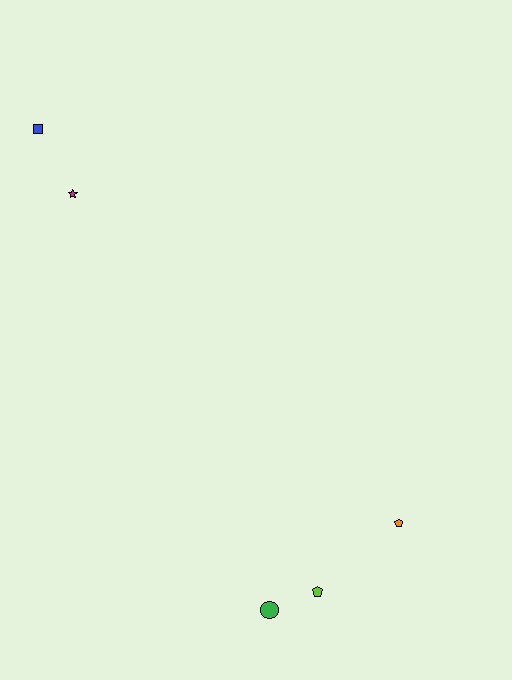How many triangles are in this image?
There are no triangles.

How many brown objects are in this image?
There are no brown objects.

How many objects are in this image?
There are 5 objects.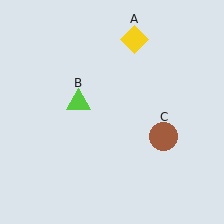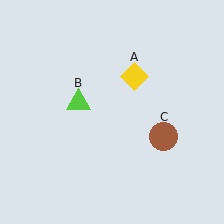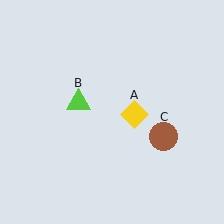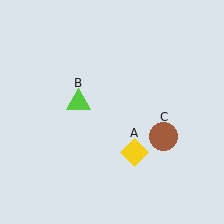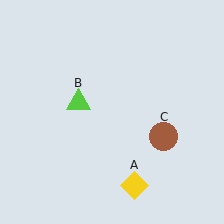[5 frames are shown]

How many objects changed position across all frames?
1 object changed position: yellow diamond (object A).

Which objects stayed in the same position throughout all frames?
Lime triangle (object B) and brown circle (object C) remained stationary.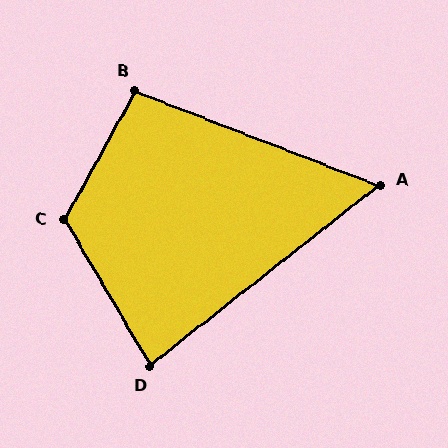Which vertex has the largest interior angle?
C, at approximately 120 degrees.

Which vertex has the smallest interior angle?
A, at approximately 60 degrees.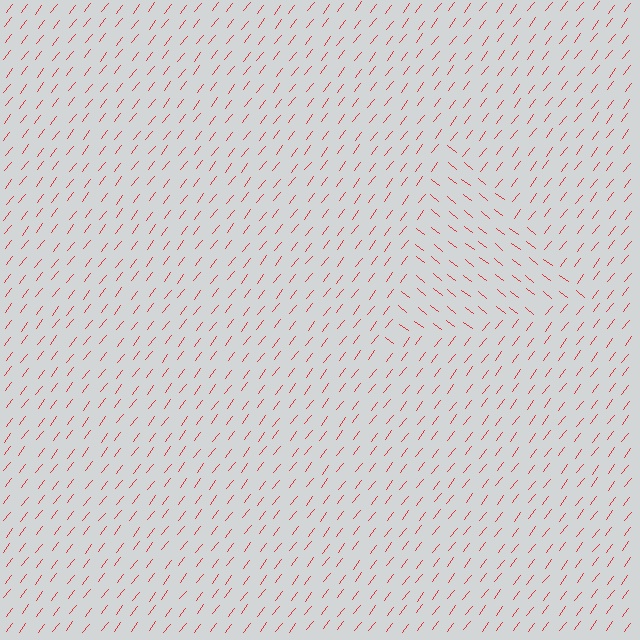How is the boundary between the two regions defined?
The boundary is defined purely by a change in line orientation (approximately 89 degrees difference). All lines are the same color and thickness.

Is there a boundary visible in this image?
Yes, there is a texture boundary formed by a change in line orientation.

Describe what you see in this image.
The image is filled with small red line segments. A triangle region in the image has lines oriented differently from the surrounding lines, creating a visible texture boundary.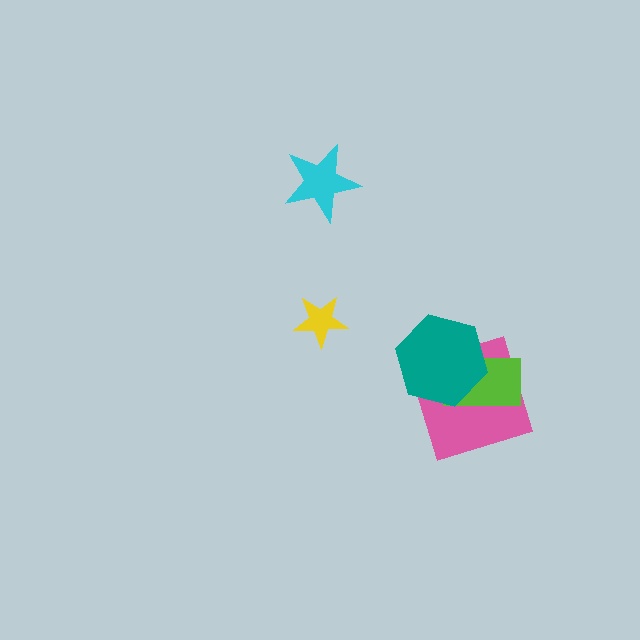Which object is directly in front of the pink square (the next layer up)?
The lime rectangle is directly in front of the pink square.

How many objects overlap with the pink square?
2 objects overlap with the pink square.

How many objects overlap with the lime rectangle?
2 objects overlap with the lime rectangle.